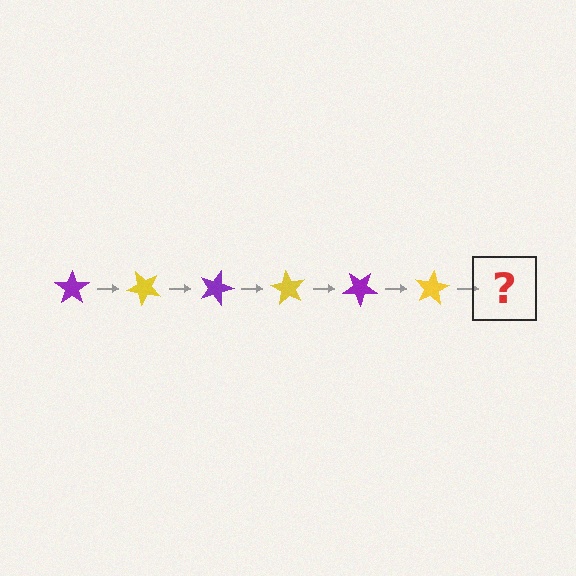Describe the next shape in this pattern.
It should be a purple star, rotated 270 degrees from the start.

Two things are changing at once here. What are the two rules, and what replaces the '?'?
The two rules are that it rotates 45 degrees each step and the color cycles through purple and yellow. The '?' should be a purple star, rotated 270 degrees from the start.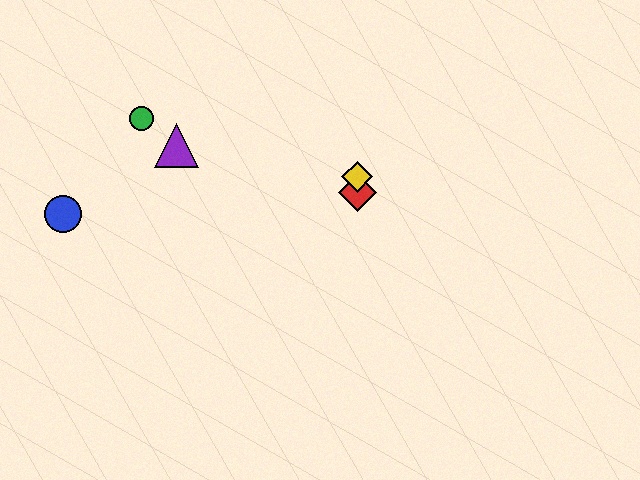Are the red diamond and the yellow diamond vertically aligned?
Yes, both are at x≈357.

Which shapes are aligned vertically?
The red diamond, the yellow diamond are aligned vertically.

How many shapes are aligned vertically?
2 shapes (the red diamond, the yellow diamond) are aligned vertically.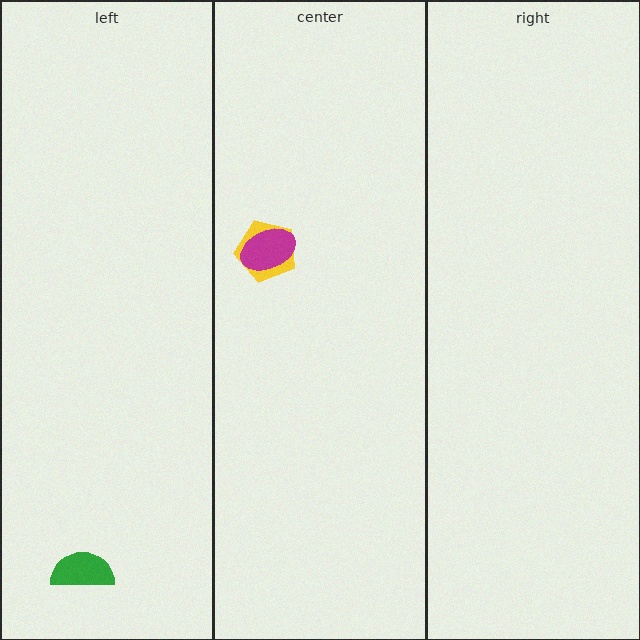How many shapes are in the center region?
2.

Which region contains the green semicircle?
The left region.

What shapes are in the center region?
The yellow pentagon, the magenta ellipse.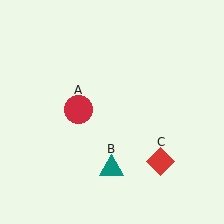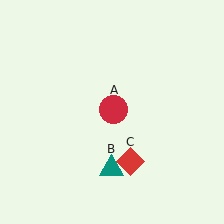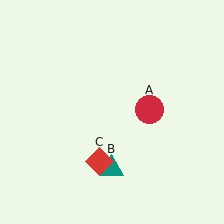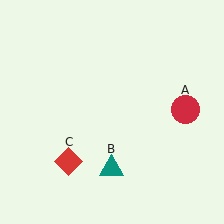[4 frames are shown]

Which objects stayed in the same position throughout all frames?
Teal triangle (object B) remained stationary.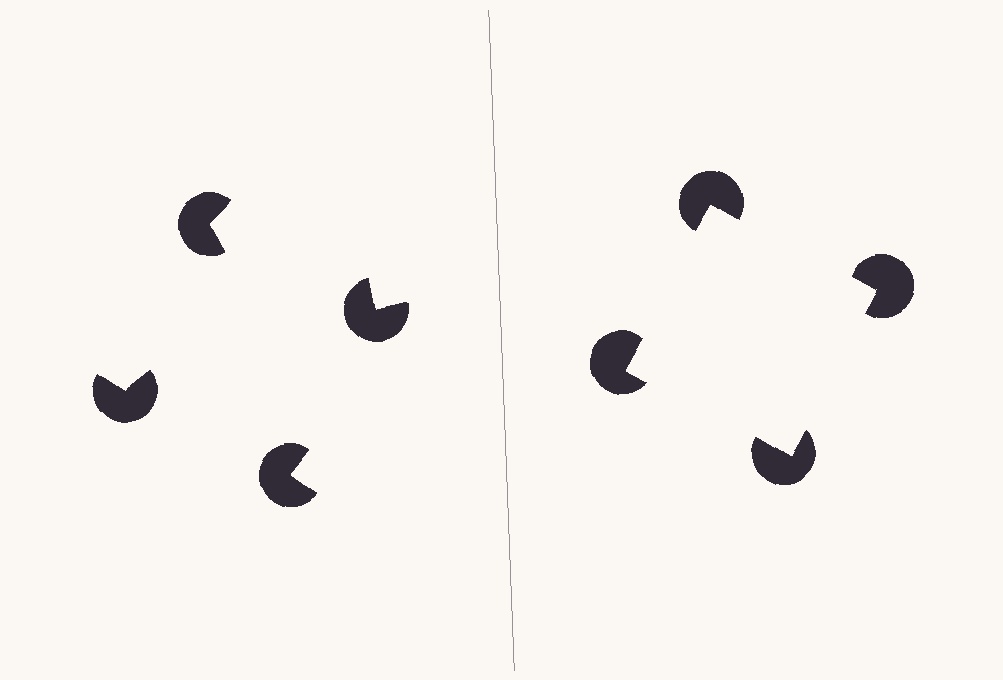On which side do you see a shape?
An illusory square appears on the right side. On the left side the wedge cuts are rotated, so no coherent shape forms.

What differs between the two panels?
The pac-man discs are positioned identically on both sides; only the wedge orientations differ. On the right they align to a square; on the left they are misaligned.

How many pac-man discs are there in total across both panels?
8 — 4 on each side.